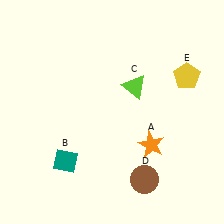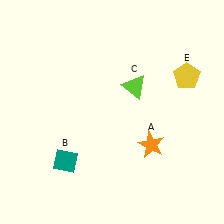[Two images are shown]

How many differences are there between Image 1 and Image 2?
There is 1 difference between the two images.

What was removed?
The brown circle (D) was removed in Image 2.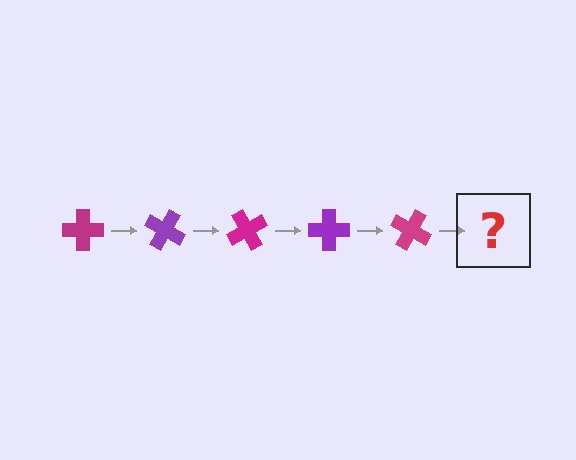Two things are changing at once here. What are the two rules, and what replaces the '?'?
The two rules are that it rotates 30 degrees each step and the color cycles through magenta and purple. The '?' should be a purple cross, rotated 150 degrees from the start.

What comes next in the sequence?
The next element should be a purple cross, rotated 150 degrees from the start.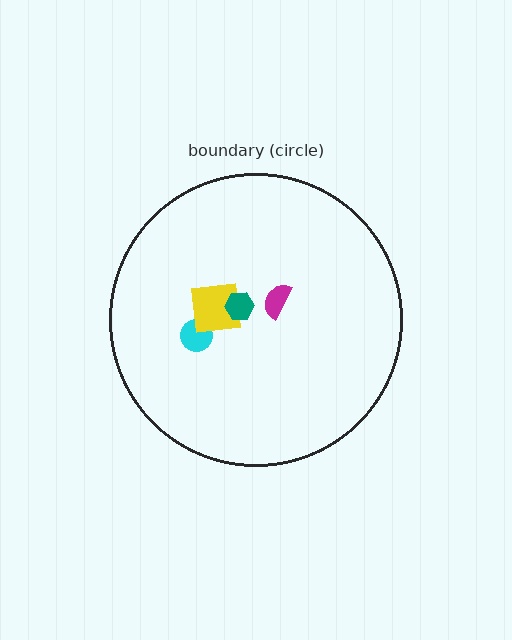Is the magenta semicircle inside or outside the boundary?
Inside.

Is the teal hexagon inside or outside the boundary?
Inside.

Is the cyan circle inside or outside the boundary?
Inside.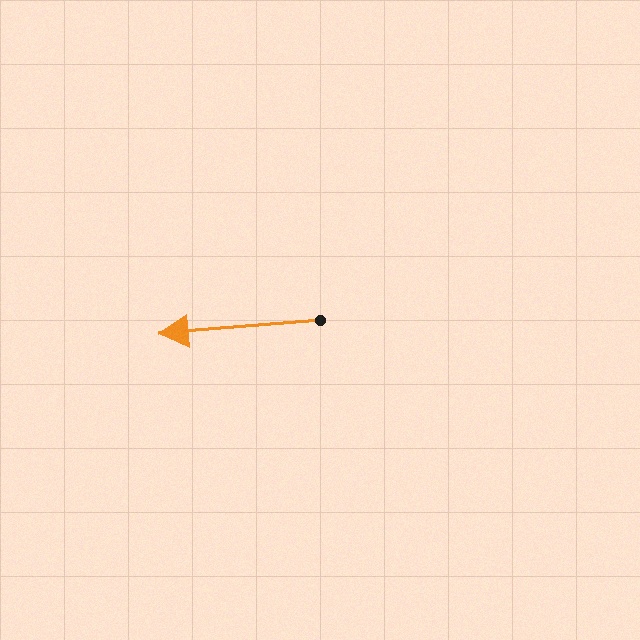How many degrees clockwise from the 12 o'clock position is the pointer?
Approximately 265 degrees.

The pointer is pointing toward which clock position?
Roughly 9 o'clock.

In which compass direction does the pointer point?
West.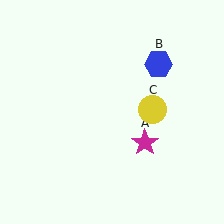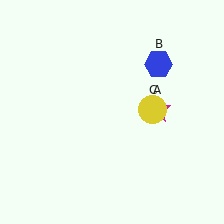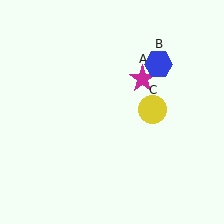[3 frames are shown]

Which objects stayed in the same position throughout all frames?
Blue hexagon (object B) and yellow circle (object C) remained stationary.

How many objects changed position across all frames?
1 object changed position: magenta star (object A).